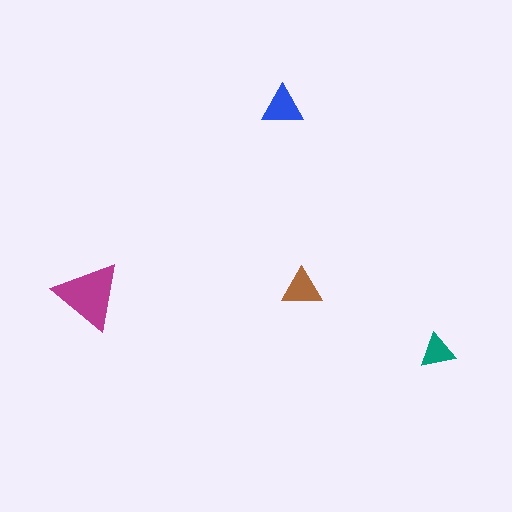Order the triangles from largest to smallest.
the magenta one, the blue one, the brown one, the teal one.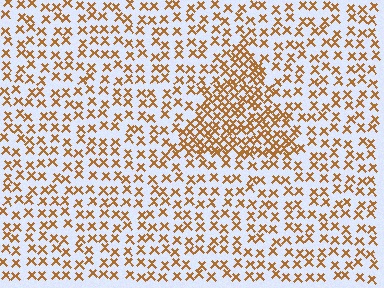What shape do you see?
I see a triangle.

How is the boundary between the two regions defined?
The boundary is defined by a change in element density (approximately 2.1x ratio). All elements are the same color, size, and shape.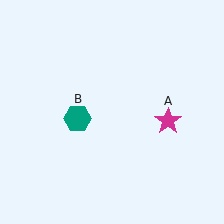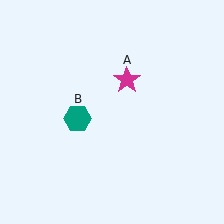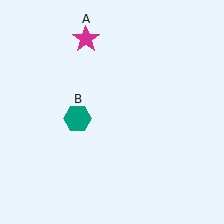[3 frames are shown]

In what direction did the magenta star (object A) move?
The magenta star (object A) moved up and to the left.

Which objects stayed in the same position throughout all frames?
Teal hexagon (object B) remained stationary.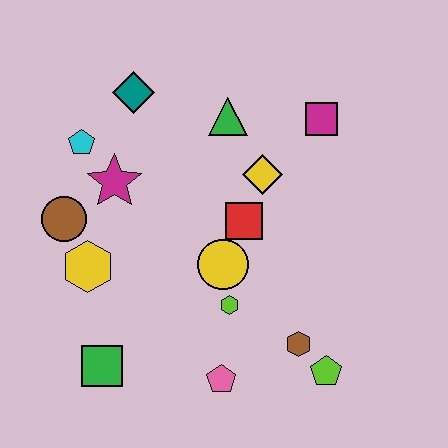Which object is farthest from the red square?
The green square is farthest from the red square.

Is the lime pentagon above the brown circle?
No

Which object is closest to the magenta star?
The cyan pentagon is closest to the magenta star.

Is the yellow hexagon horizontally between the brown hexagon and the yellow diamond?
No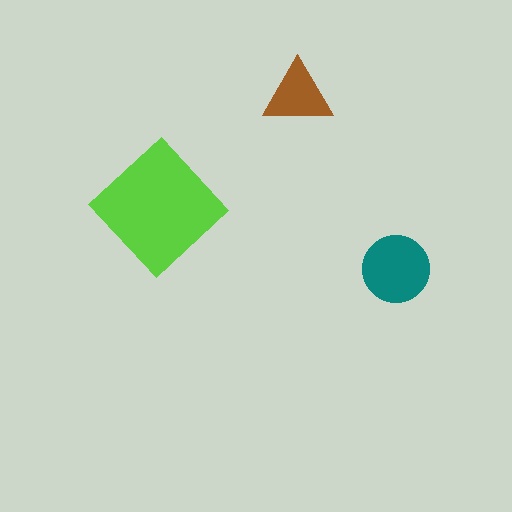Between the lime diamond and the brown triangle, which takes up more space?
The lime diamond.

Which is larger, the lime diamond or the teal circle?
The lime diamond.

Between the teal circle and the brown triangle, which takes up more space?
The teal circle.